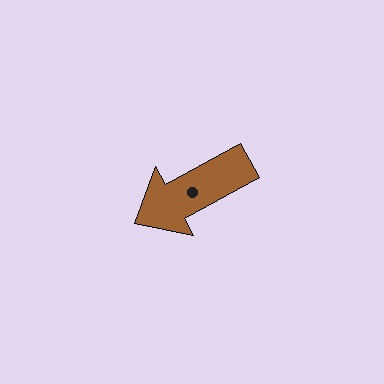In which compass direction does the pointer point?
Southwest.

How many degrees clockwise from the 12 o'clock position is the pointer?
Approximately 241 degrees.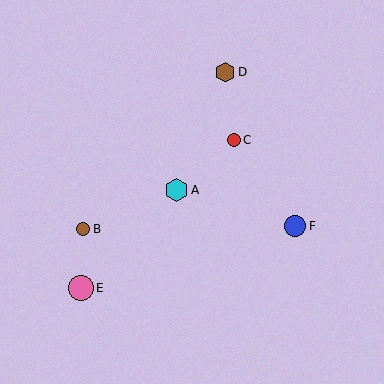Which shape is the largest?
The pink circle (labeled E) is the largest.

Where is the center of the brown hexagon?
The center of the brown hexagon is at (225, 72).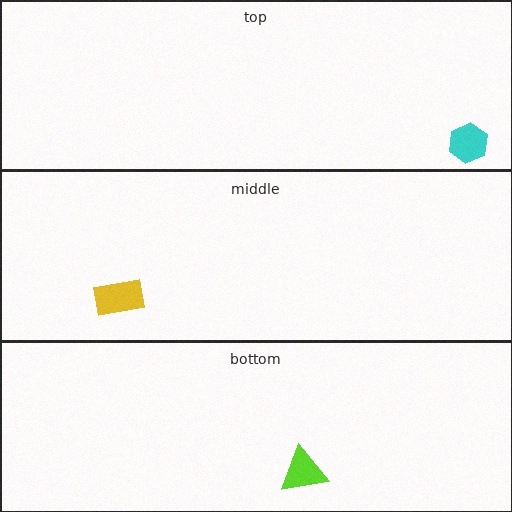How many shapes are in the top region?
1.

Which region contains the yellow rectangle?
The middle region.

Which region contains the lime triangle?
The bottom region.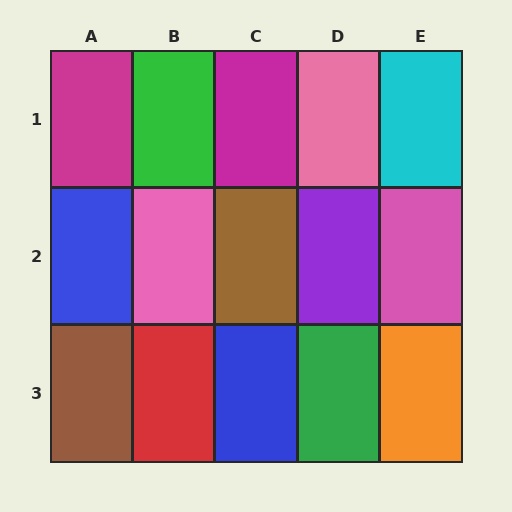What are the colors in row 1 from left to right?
Magenta, green, magenta, pink, cyan.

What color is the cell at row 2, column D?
Purple.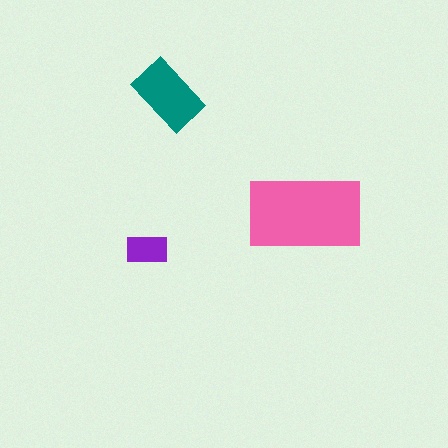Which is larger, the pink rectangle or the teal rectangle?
The pink one.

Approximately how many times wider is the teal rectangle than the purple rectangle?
About 1.5 times wider.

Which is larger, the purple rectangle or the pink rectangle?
The pink one.